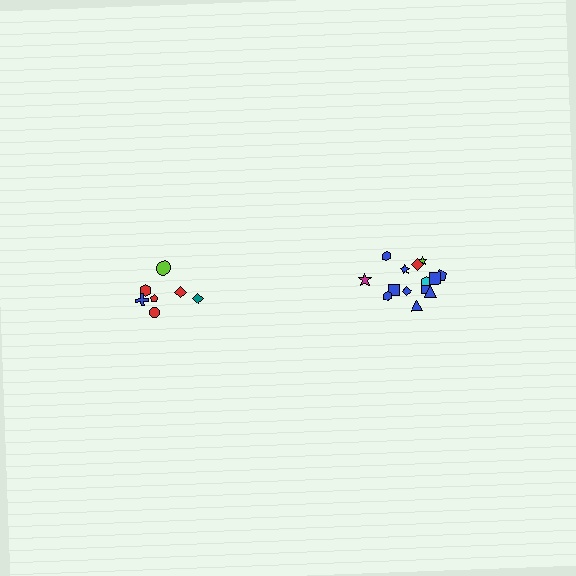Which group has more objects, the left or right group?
The right group.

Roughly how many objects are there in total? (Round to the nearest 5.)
Roughly 20 objects in total.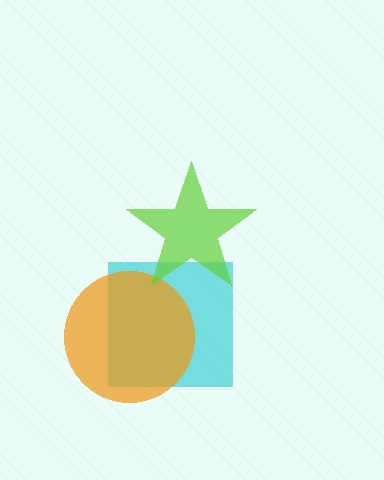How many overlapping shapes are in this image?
There are 3 overlapping shapes in the image.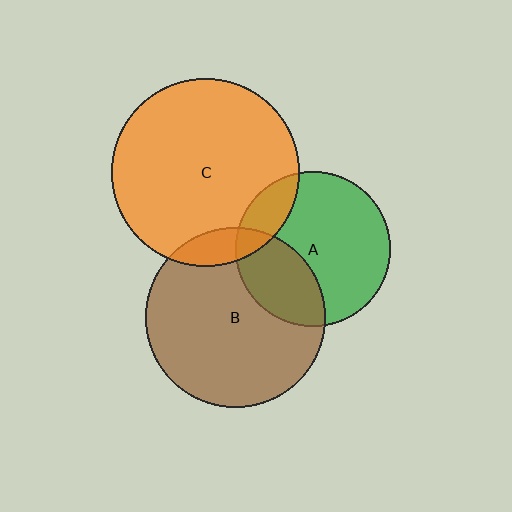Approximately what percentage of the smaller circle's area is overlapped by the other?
Approximately 30%.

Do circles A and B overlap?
Yes.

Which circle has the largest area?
Circle C (orange).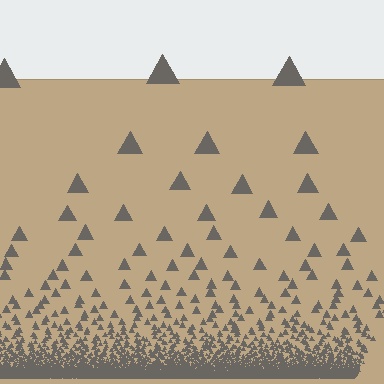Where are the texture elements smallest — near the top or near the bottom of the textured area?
Near the bottom.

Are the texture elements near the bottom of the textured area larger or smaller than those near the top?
Smaller. The gradient is inverted — elements near the bottom are smaller and denser.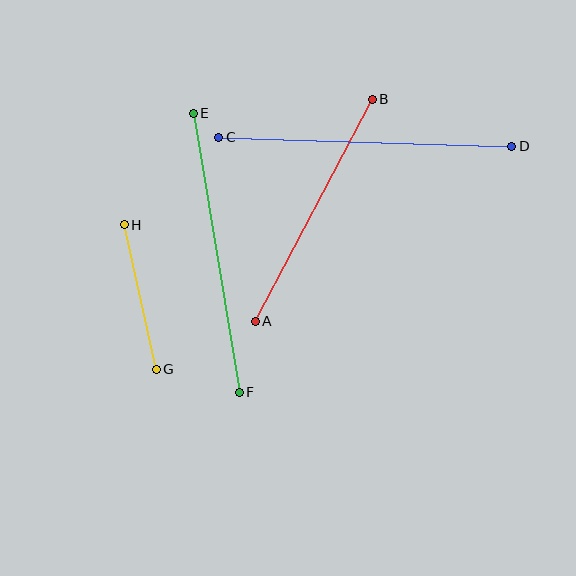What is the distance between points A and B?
The distance is approximately 251 pixels.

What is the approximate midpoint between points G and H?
The midpoint is at approximately (140, 297) pixels.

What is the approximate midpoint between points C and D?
The midpoint is at approximately (365, 142) pixels.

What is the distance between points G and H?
The distance is approximately 148 pixels.